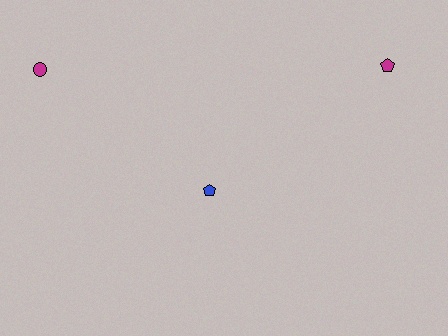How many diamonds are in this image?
There are no diamonds.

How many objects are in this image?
There are 3 objects.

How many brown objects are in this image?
There are no brown objects.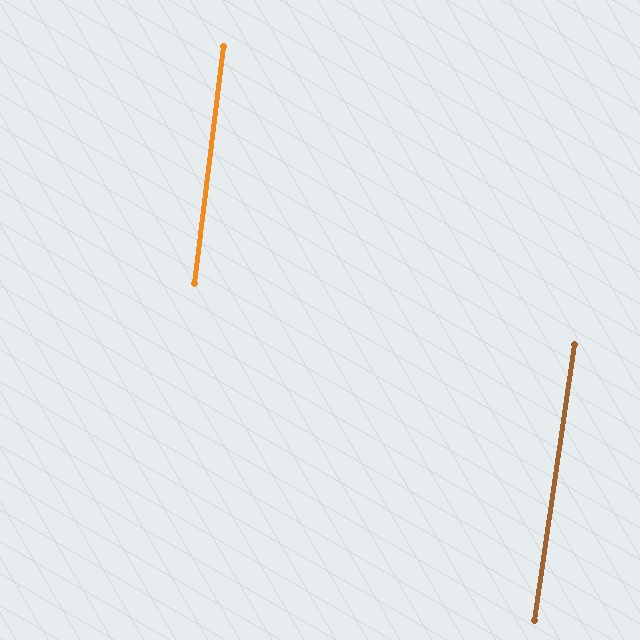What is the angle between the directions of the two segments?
Approximately 1 degree.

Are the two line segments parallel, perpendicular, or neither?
Parallel — their directions differ by only 1.1°.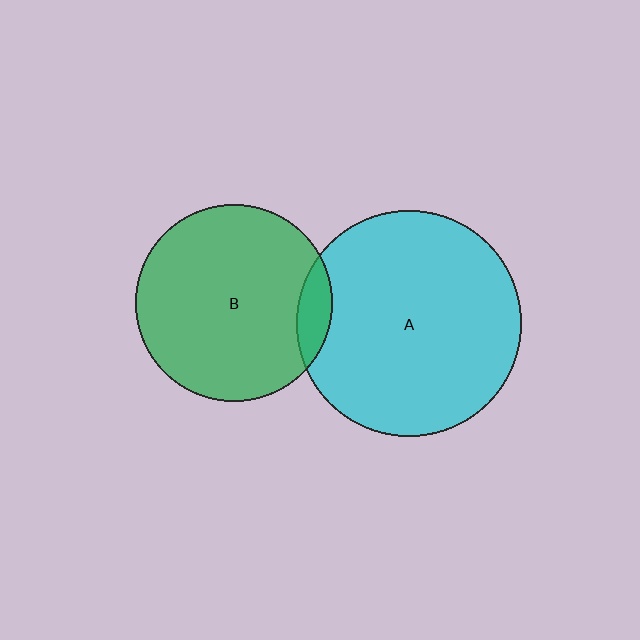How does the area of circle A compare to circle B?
Approximately 1.3 times.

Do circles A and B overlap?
Yes.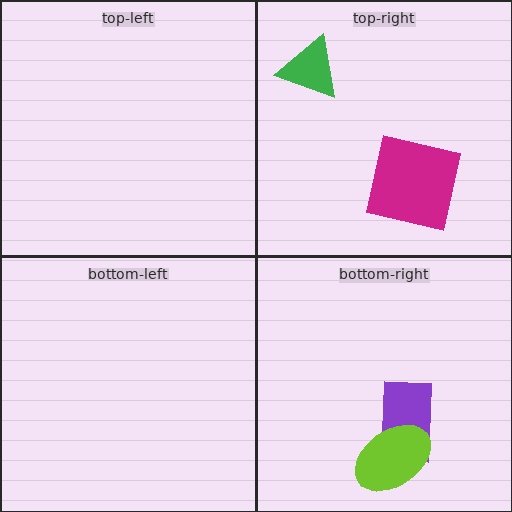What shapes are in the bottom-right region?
The purple rectangle, the lime ellipse.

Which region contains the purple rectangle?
The bottom-right region.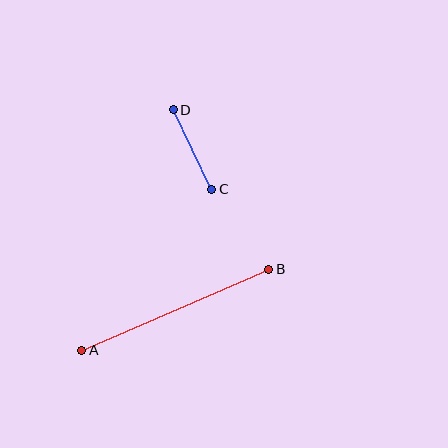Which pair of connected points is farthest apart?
Points A and B are farthest apart.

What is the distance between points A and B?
The distance is approximately 204 pixels.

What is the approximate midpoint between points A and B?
The midpoint is at approximately (175, 310) pixels.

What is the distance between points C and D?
The distance is approximately 88 pixels.